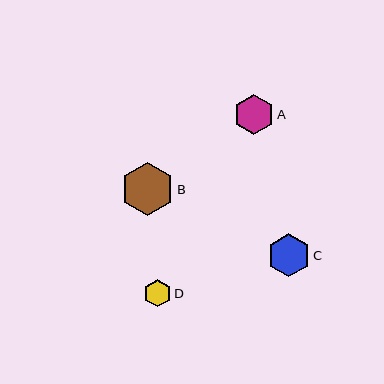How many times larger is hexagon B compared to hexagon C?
Hexagon B is approximately 1.2 times the size of hexagon C.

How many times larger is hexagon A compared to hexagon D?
Hexagon A is approximately 1.4 times the size of hexagon D.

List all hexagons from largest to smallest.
From largest to smallest: B, C, A, D.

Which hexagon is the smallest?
Hexagon D is the smallest with a size of approximately 28 pixels.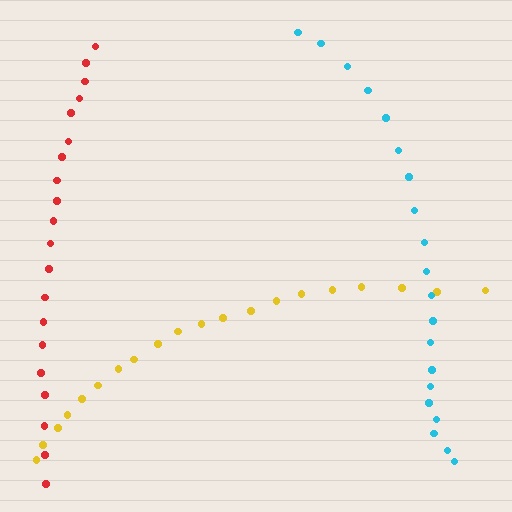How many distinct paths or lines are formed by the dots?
There are 3 distinct paths.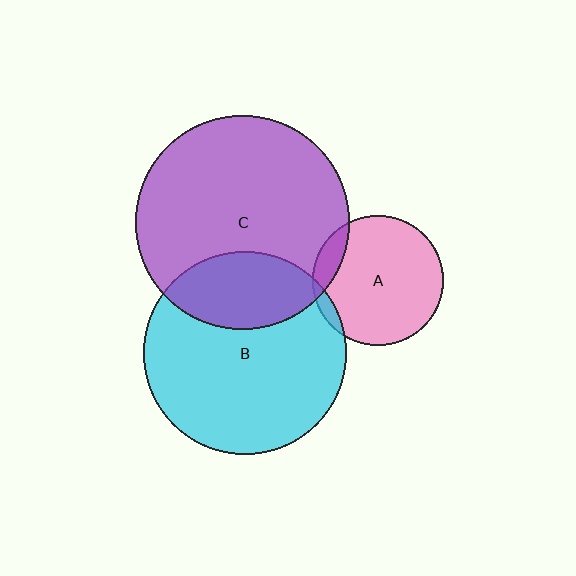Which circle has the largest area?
Circle C (purple).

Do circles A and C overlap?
Yes.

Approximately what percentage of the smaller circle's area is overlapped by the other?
Approximately 10%.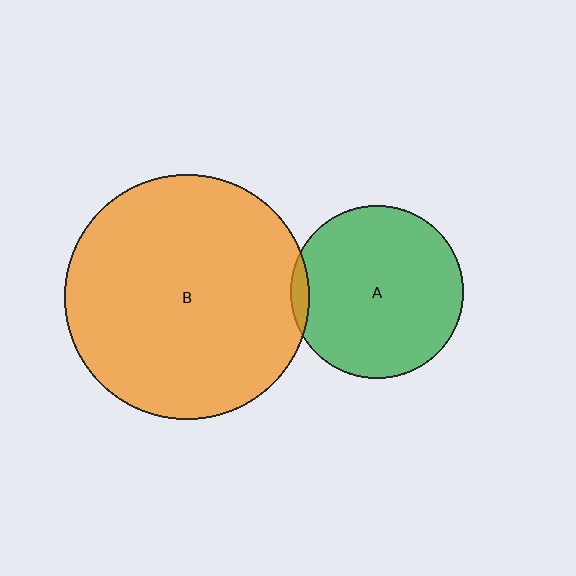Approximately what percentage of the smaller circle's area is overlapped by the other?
Approximately 5%.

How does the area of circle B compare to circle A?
Approximately 2.0 times.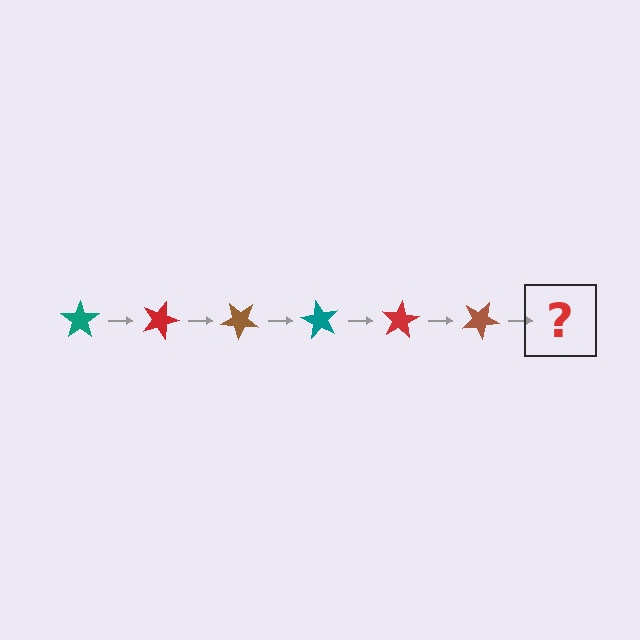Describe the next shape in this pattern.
It should be a teal star, rotated 120 degrees from the start.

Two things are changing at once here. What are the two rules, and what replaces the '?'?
The two rules are that it rotates 20 degrees each step and the color cycles through teal, red, and brown. The '?' should be a teal star, rotated 120 degrees from the start.